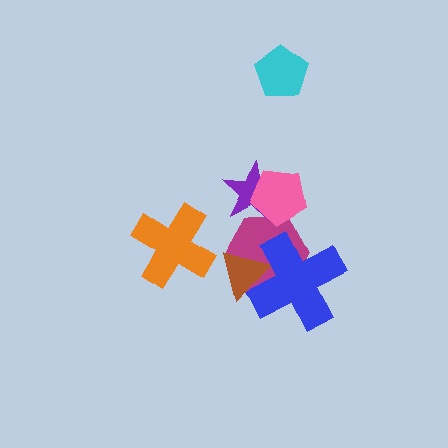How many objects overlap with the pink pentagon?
2 objects overlap with the pink pentagon.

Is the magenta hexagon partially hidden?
Yes, it is partially covered by another shape.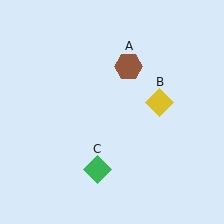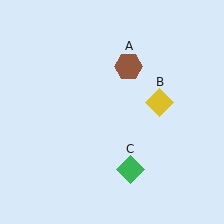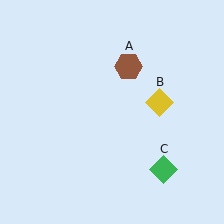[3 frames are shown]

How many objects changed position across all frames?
1 object changed position: green diamond (object C).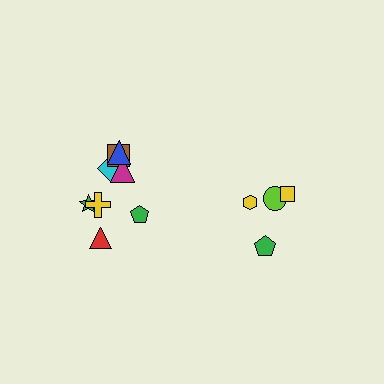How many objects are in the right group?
There are 4 objects.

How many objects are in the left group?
There are 8 objects.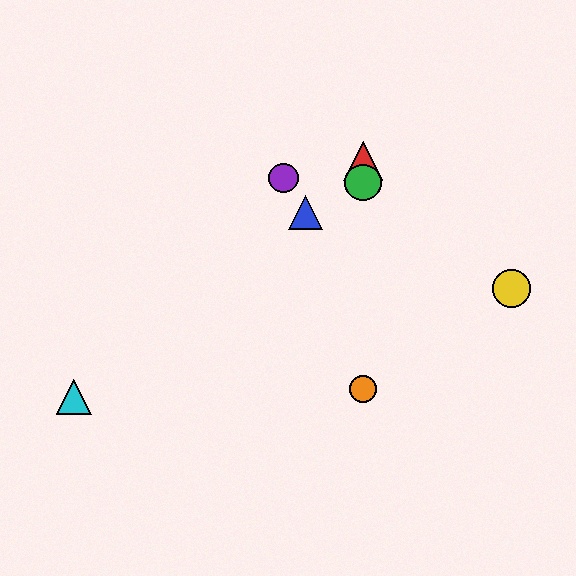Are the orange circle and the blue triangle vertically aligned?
No, the orange circle is at x≈363 and the blue triangle is at x≈305.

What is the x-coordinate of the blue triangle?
The blue triangle is at x≈305.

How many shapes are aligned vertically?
3 shapes (the red triangle, the green circle, the orange circle) are aligned vertically.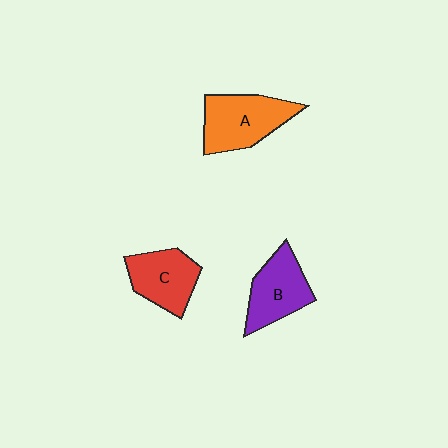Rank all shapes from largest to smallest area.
From largest to smallest: A (orange), B (purple), C (red).